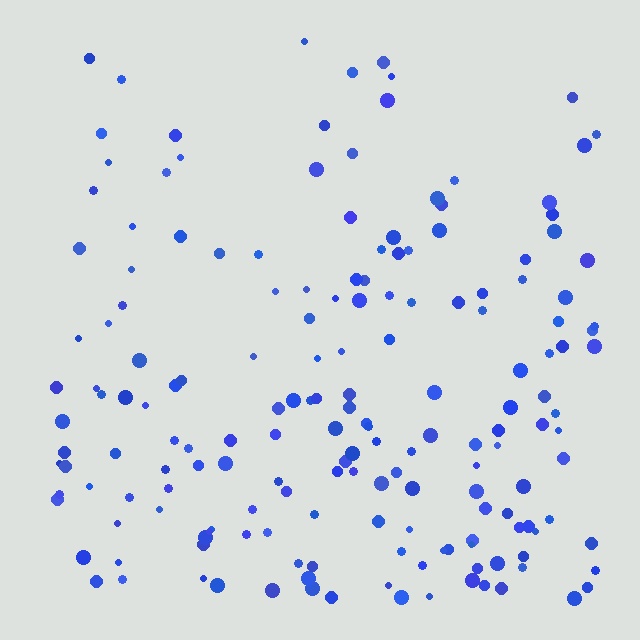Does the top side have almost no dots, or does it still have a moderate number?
Still a moderate number, just noticeably fewer than the bottom.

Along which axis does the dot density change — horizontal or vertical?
Vertical.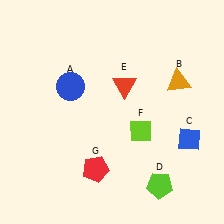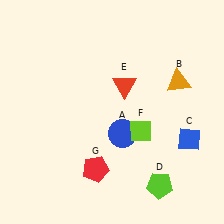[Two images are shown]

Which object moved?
The blue circle (A) moved right.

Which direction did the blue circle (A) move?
The blue circle (A) moved right.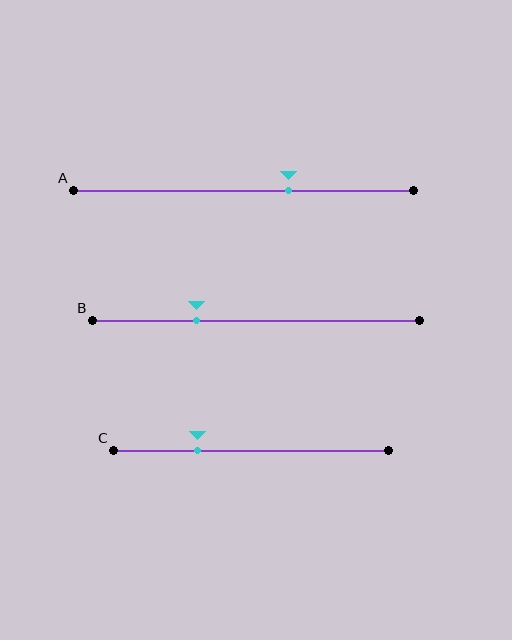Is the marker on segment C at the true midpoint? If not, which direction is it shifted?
No, the marker on segment C is shifted to the left by about 19% of the segment length.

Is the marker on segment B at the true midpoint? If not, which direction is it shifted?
No, the marker on segment B is shifted to the left by about 18% of the segment length.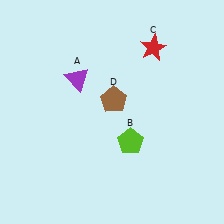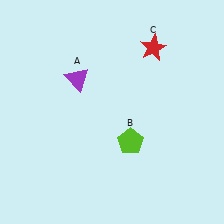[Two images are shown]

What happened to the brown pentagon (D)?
The brown pentagon (D) was removed in Image 2. It was in the top-right area of Image 1.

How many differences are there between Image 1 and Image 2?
There is 1 difference between the two images.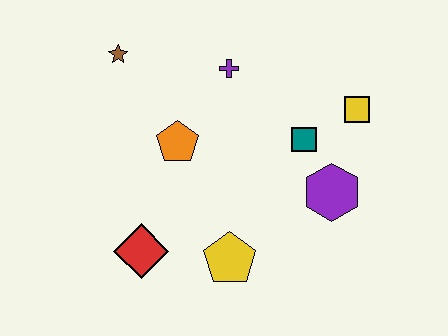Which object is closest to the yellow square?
The teal square is closest to the yellow square.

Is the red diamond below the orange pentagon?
Yes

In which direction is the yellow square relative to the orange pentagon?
The yellow square is to the right of the orange pentagon.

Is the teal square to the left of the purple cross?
No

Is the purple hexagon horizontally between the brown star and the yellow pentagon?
No